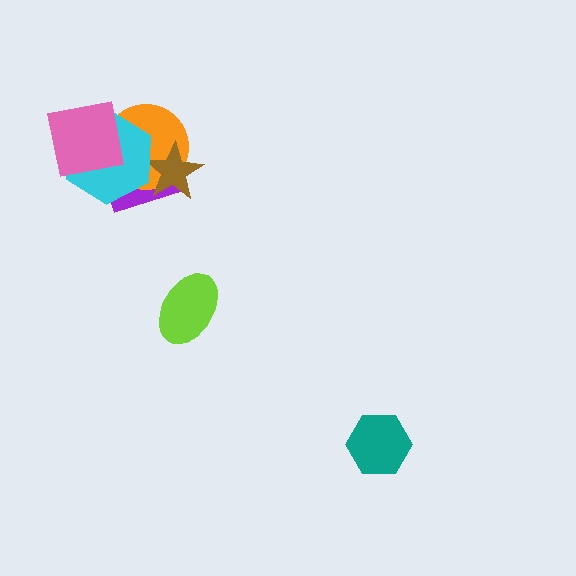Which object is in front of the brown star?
The cyan hexagon is in front of the brown star.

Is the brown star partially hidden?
Yes, it is partially covered by another shape.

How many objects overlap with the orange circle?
4 objects overlap with the orange circle.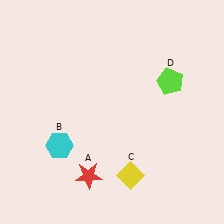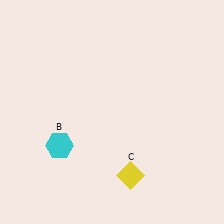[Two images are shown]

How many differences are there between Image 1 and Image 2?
There are 2 differences between the two images.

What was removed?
The red star (A), the lime pentagon (D) were removed in Image 2.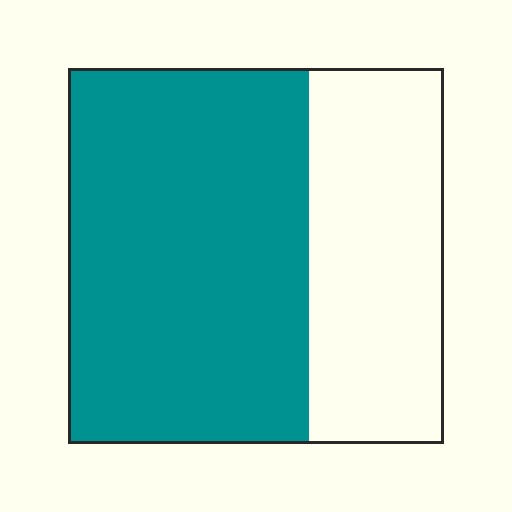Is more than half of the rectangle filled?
Yes.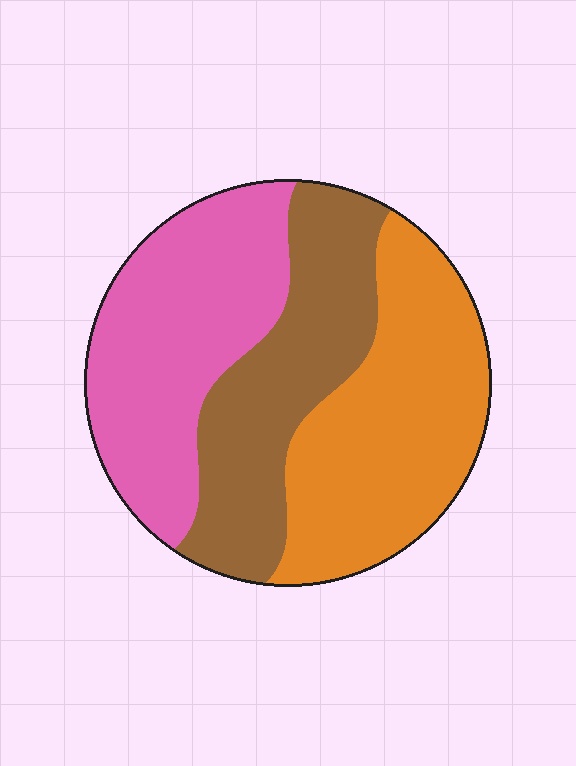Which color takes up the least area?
Brown, at roughly 30%.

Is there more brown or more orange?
Orange.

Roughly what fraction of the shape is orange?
Orange covers 36% of the shape.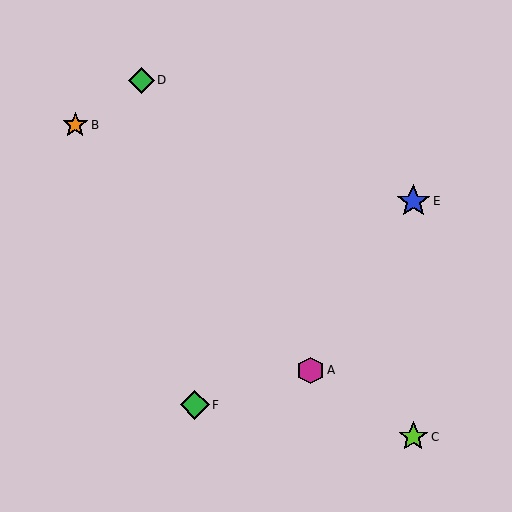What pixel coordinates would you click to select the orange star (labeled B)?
Click at (75, 125) to select the orange star B.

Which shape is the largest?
The blue star (labeled E) is the largest.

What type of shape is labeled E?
Shape E is a blue star.